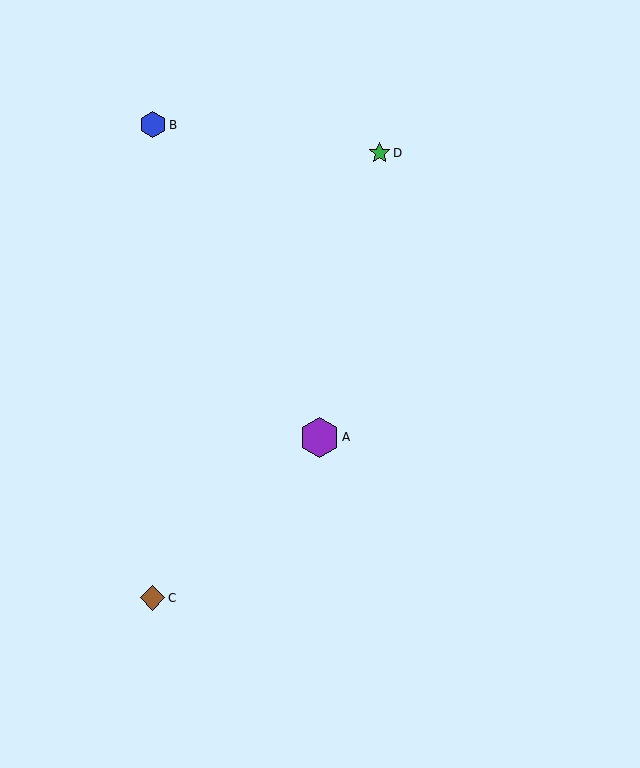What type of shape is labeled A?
Shape A is a purple hexagon.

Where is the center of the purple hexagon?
The center of the purple hexagon is at (319, 437).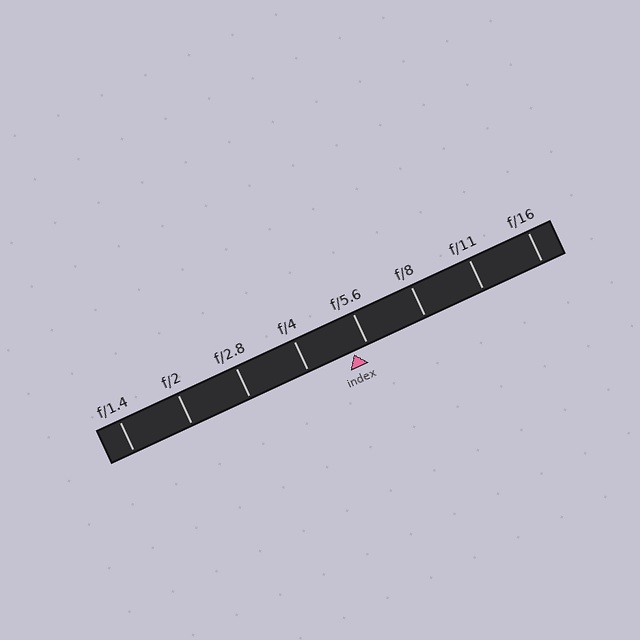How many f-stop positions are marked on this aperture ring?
There are 8 f-stop positions marked.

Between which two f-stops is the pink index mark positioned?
The index mark is between f/4 and f/5.6.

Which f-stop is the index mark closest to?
The index mark is closest to f/5.6.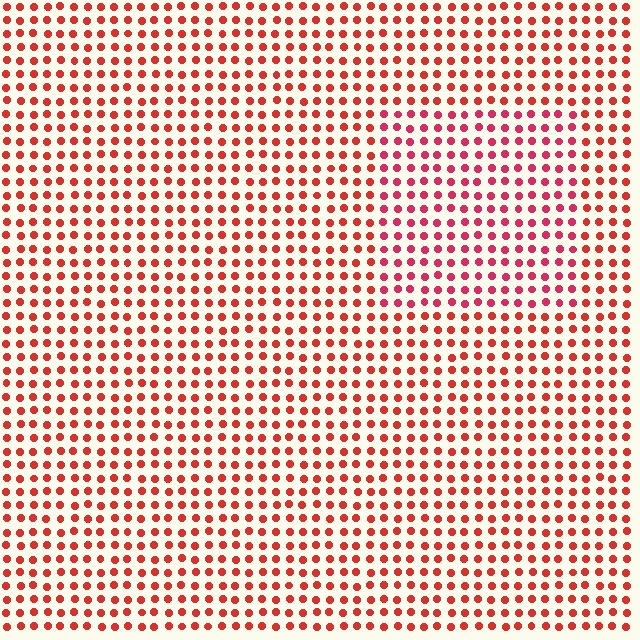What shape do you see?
I see a rectangle.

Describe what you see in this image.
The image is filled with small red elements in a uniform arrangement. A rectangle-shaped region is visible where the elements are tinted to a slightly different hue, forming a subtle color boundary.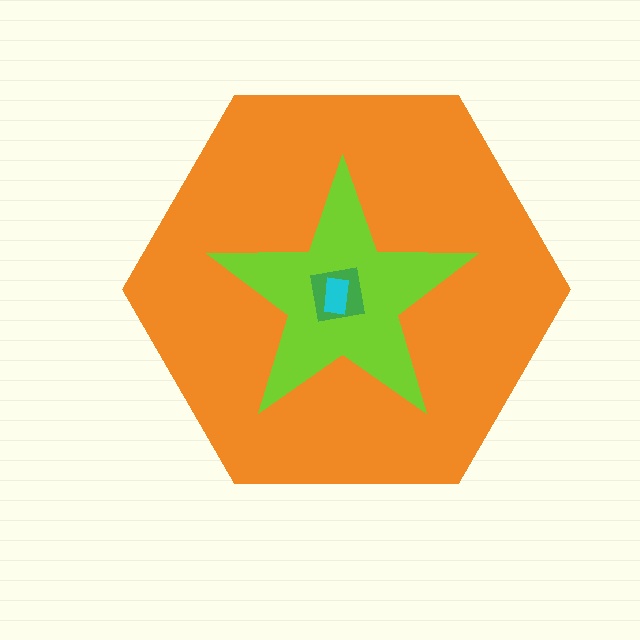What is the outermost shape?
The orange hexagon.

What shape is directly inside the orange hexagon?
The lime star.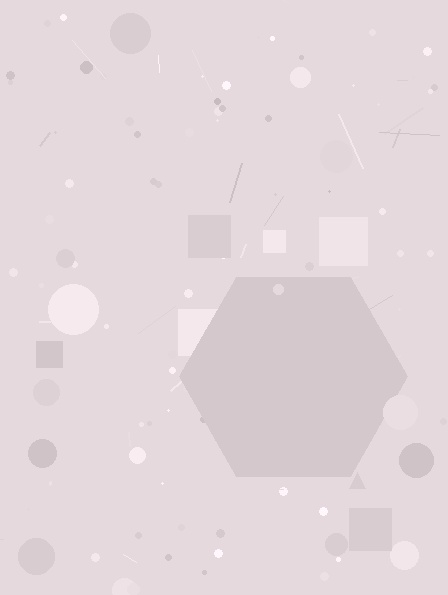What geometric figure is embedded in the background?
A hexagon is embedded in the background.